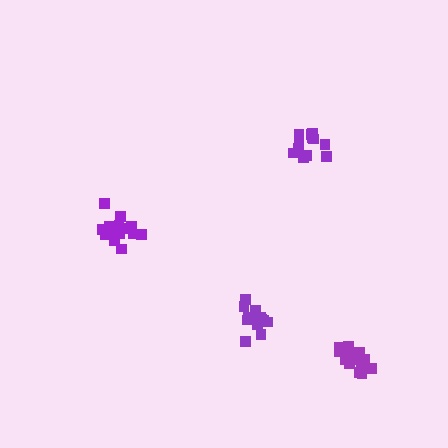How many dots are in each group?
Group 1: 14 dots, Group 2: 12 dots, Group 3: 17 dots, Group 4: 14 dots (57 total).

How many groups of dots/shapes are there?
There are 4 groups.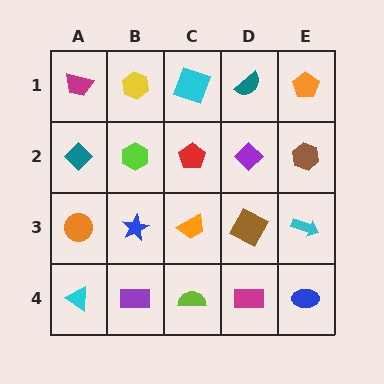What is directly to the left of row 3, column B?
An orange circle.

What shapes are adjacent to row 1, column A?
A teal diamond (row 2, column A), a yellow hexagon (row 1, column B).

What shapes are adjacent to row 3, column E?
A brown hexagon (row 2, column E), a blue ellipse (row 4, column E), a brown square (row 3, column D).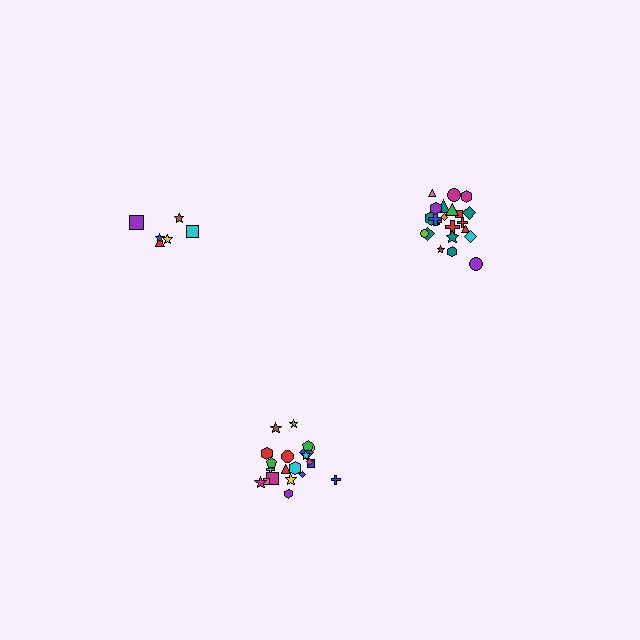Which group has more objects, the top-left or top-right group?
The top-right group.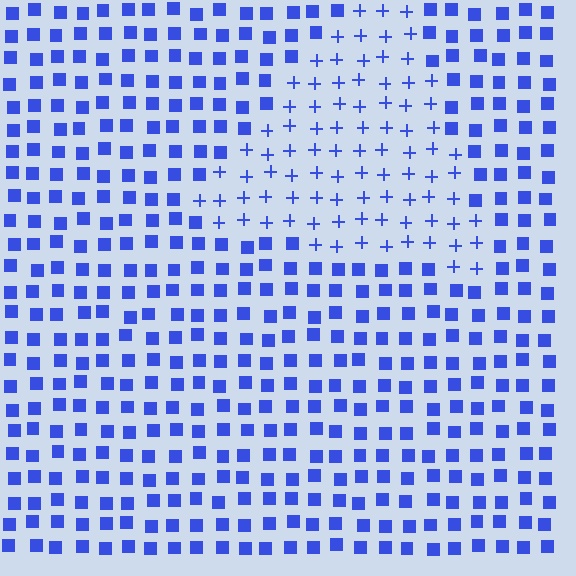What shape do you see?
I see a triangle.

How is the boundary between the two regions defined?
The boundary is defined by a change in element shape: plus signs inside vs. squares outside. All elements share the same color and spacing.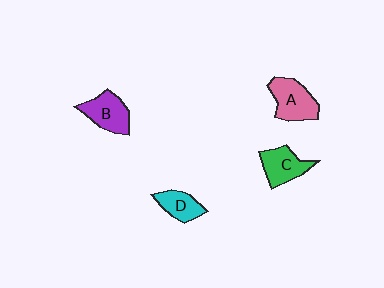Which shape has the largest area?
Shape A (pink).